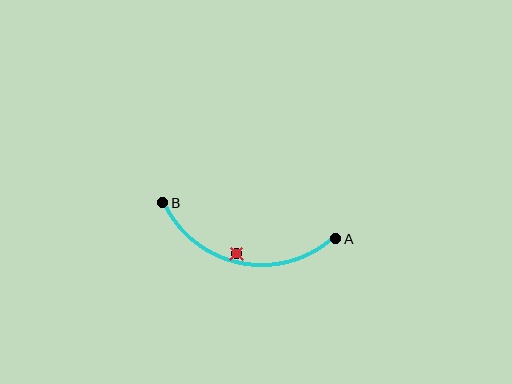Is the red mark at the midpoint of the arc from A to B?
No — the red mark does not lie on the arc at all. It sits slightly inside the curve.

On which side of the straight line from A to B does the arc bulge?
The arc bulges below the straight line connecting A and B.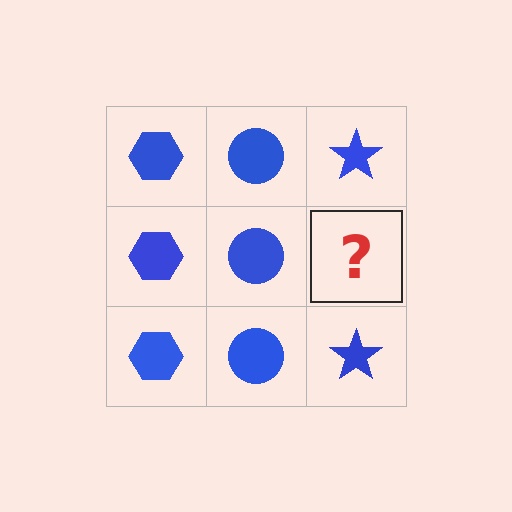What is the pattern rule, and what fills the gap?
The rule is that each column has a consistent shape. The gap should be filled with a blue star.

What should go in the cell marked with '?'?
The missing cell should contain a blue star.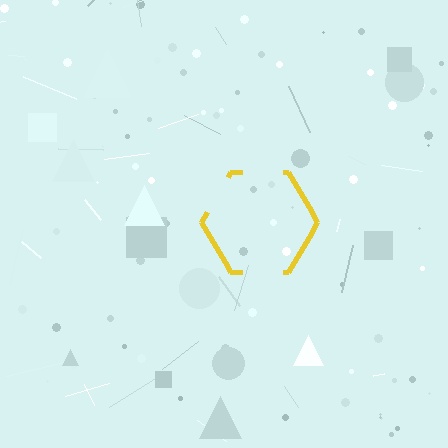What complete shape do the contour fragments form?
The contour fragments form a hexagon.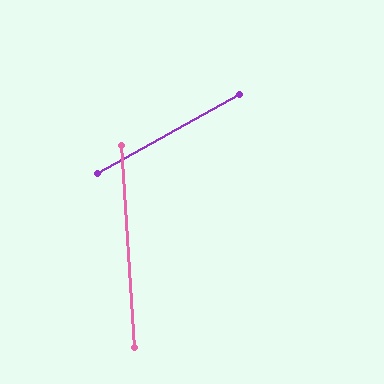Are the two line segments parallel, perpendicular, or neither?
Neither parallel nor perpendicular — they differ by about 65°.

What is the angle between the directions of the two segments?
Approximately 65 degrees.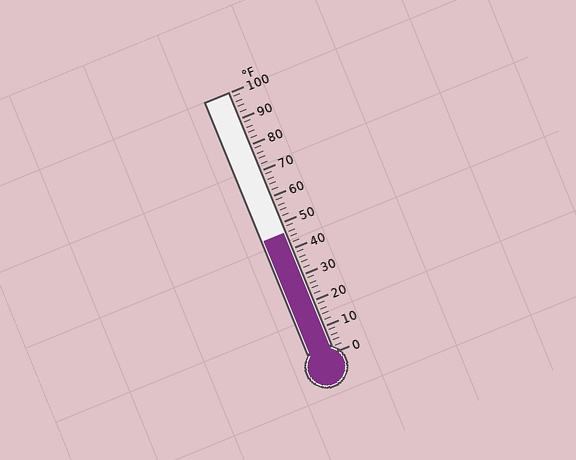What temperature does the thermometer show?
The thermometer shows approximately 46°F.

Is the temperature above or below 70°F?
The temperature is below 70°F.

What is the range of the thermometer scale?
The thermometer scale ranges from 0°F to 100°F.